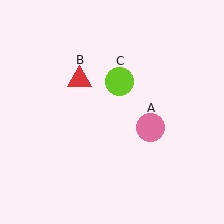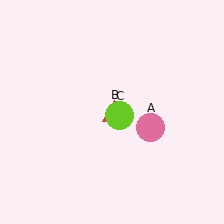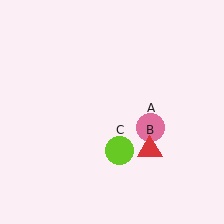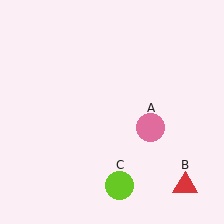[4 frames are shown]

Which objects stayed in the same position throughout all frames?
Pink circle (object A) remained stationary.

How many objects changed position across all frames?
2 objects changed position: red triangle (object B), lime circle (object C).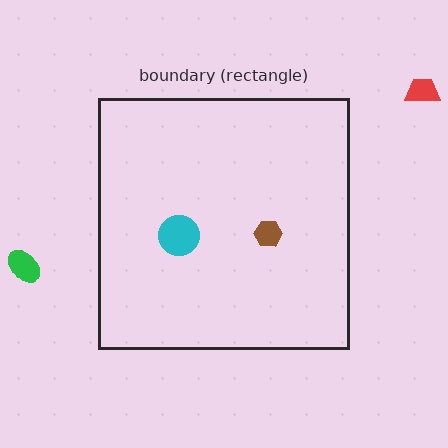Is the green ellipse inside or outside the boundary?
Outside.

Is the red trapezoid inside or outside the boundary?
Outside.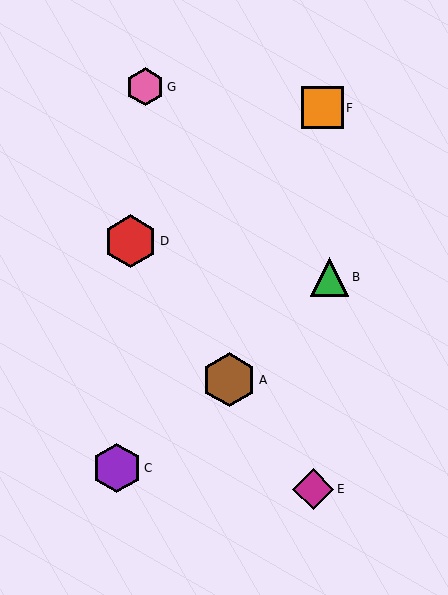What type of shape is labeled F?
Shape F is an orange square.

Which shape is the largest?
The brown hexagon (labeled A) is the largest.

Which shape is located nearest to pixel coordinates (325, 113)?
The orange square (labeled F) at (322, 108) is nearest to that location.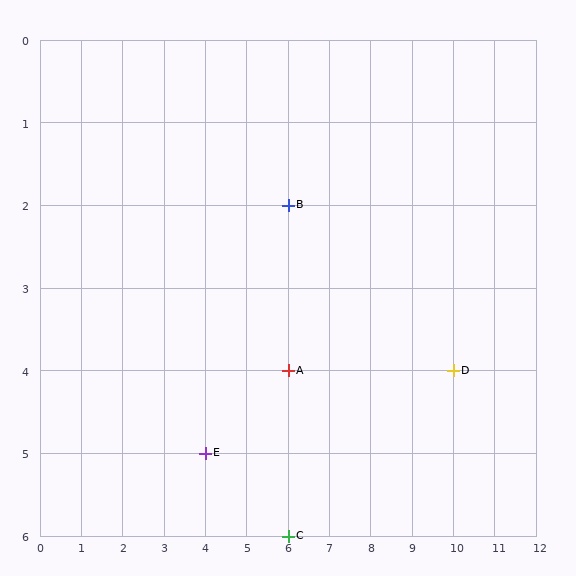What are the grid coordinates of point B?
Point B is at grid coordinates (6, 2).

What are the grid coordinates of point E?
Point E is at grid coordinates (4, 5).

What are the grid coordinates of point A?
Point A is at grid coordinates (6, 4).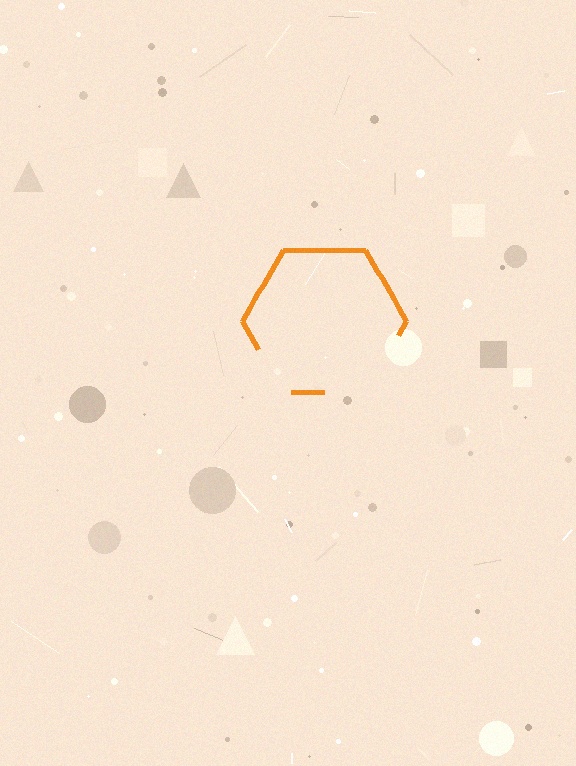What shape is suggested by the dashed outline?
The dashed outline suggests a hexagon.